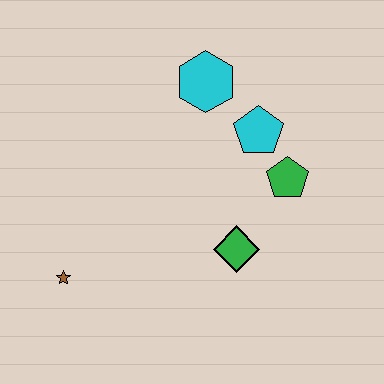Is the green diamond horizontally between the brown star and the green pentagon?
Yes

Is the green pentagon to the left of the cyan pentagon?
No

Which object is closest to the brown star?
The green diamond is closest to the brown star.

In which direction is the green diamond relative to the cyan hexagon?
The green diamond is below the cyan hexagon.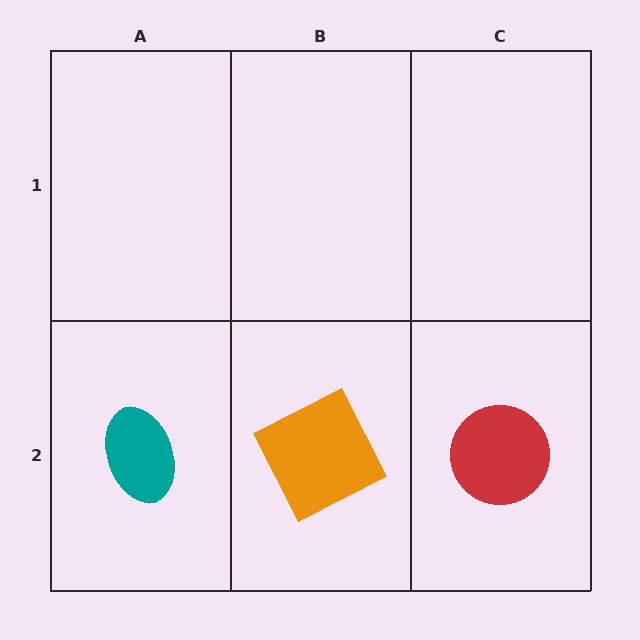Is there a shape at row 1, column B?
No, that cell is empty.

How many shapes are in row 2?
3 shapes.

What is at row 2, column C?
A red circle.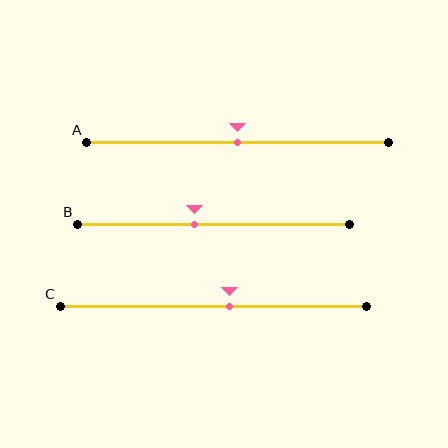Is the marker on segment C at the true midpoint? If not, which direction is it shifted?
No, the marker on segment C is shifted to the right by about 5% of the segment length.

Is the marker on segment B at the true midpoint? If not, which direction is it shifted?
No, the marker on segment B is shifted to the left by about 7% of the segment length.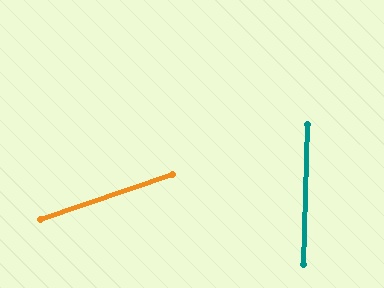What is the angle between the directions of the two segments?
Approximately 69 degrees.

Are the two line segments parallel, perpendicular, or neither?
Neither parallel nor perpendicular — they differ by about 69°.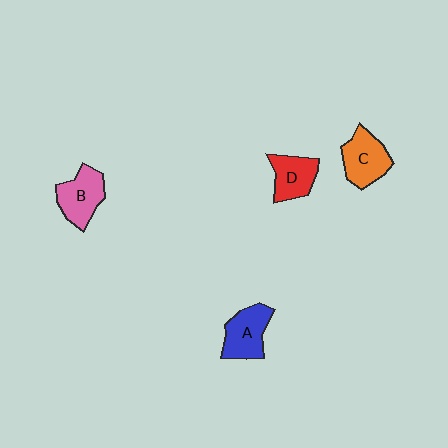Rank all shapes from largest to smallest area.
From largest to smallest: C (orange), B (pink), A (blue), D (red).